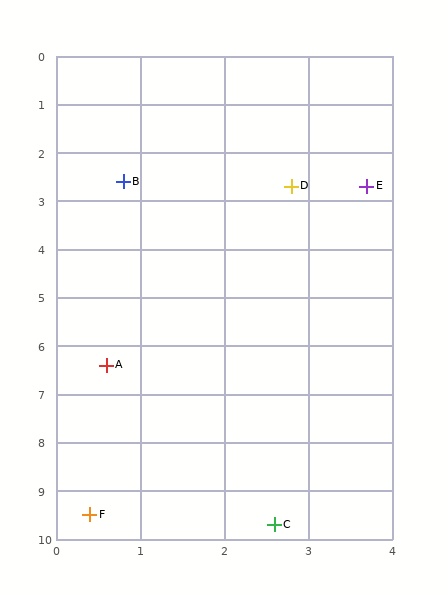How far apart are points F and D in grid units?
Points F and D are about 7.2 grid units apart.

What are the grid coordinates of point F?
Point F is at approximately (0.4, 9.5).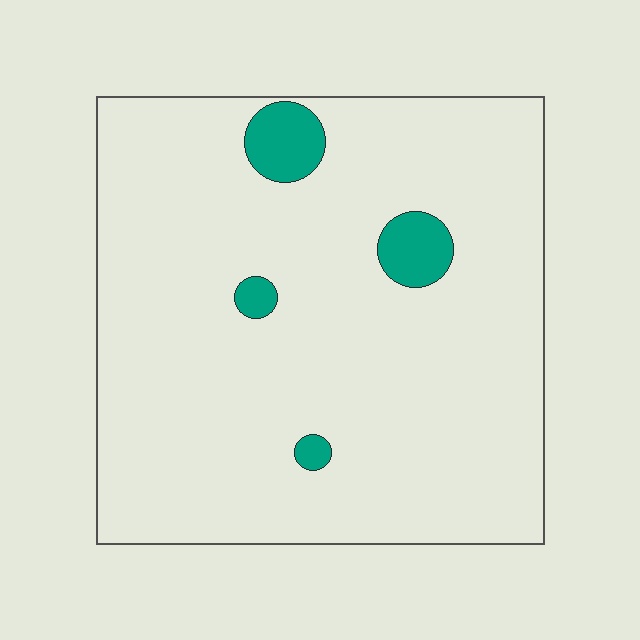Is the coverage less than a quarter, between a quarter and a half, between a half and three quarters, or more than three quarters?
Less than a quarter.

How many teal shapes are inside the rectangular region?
4.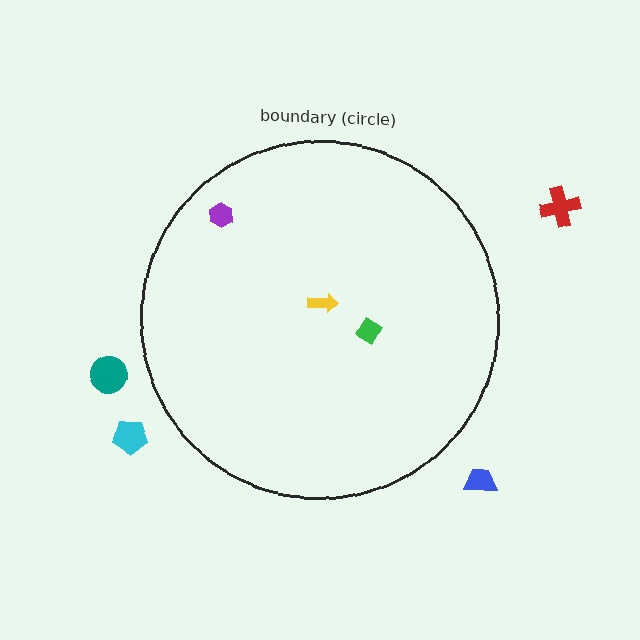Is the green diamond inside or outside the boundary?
Inside.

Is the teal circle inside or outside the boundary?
Outside.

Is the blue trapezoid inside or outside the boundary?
Outside.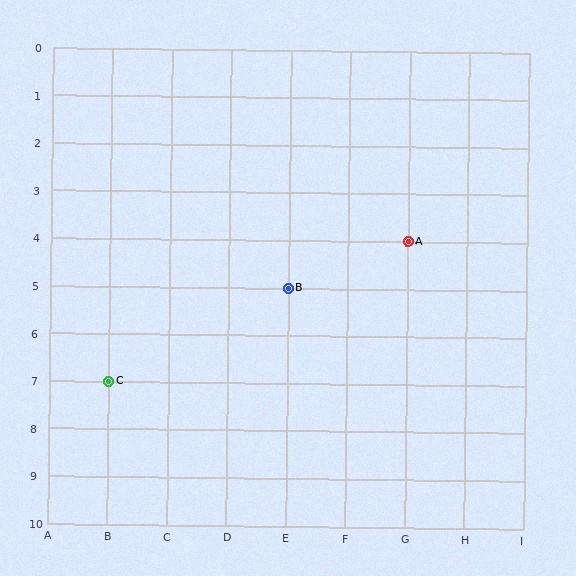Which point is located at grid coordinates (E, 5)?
Point B is at (E, 5).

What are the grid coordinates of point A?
Point A is at grid coordinates (G, 4).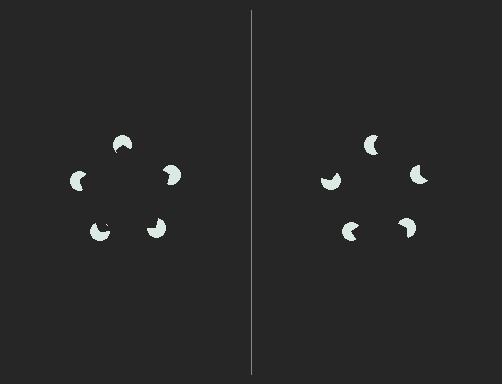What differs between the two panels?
The pac-man discs are positioned identically on both sides; only the wedge orientations differ. On the left they align to a pentagon; on the right they are misaligned.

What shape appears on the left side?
An illusory pentagon.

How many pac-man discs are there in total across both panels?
10 — 5 on each side.